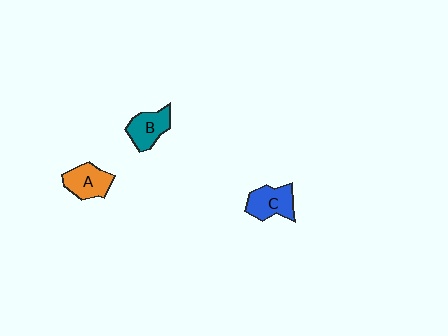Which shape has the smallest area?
Shape B (teal).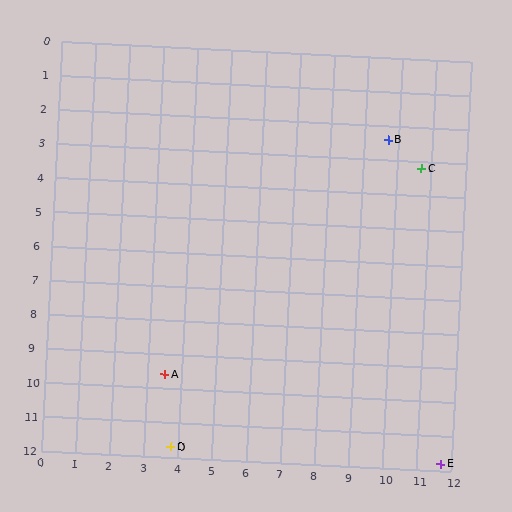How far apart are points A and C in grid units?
Points A and C are about 9.6 grid units apart.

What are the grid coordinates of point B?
Point B is at approximately (9.7, 2.4).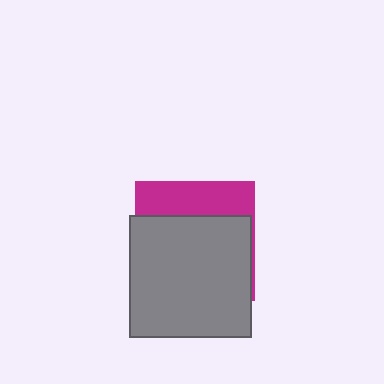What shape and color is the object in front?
The object in front is a gray square.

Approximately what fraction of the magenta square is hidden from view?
Roughly 69% of the magenta square is hidden behind the gray square.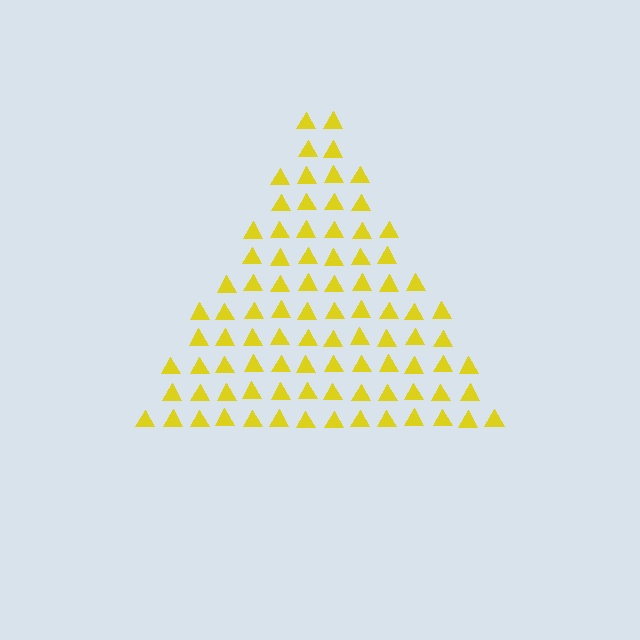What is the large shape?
The large shape is a triangle.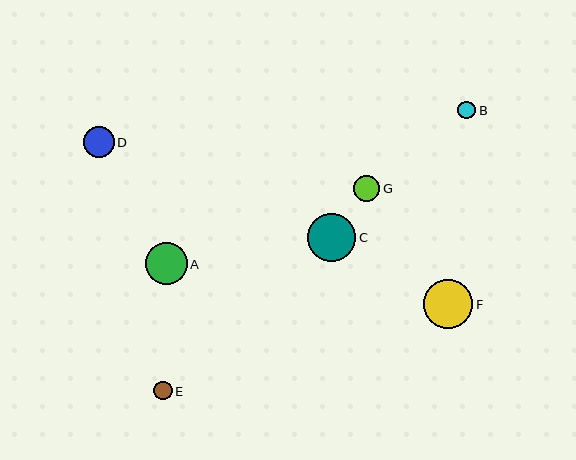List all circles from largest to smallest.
From largest to smallest: F, C, A, D, G, E, B.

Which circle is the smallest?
Circle B is the smallest with a size of approximately 18 pixels.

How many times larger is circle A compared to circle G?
Circle A is approximately 1.6 times the size of circle G.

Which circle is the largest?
Circle F is the largest with a size of approximately 49 pixels.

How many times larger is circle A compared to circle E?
Circle A is approximately 2.3 times the size of circle E.